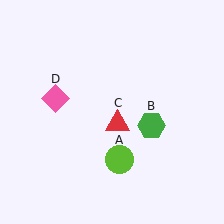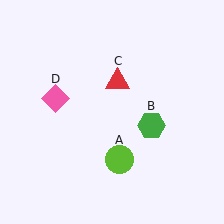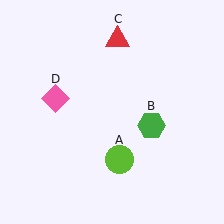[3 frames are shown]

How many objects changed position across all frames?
1 object changed position: red triangle (object C).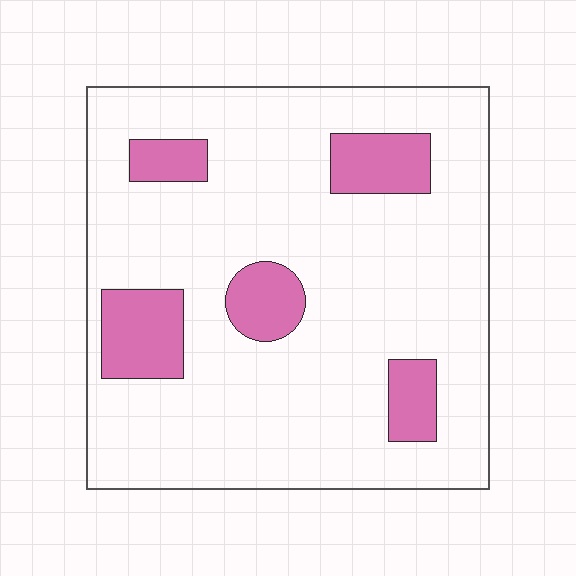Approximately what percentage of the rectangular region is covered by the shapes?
Approximately 15%.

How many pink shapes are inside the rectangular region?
5.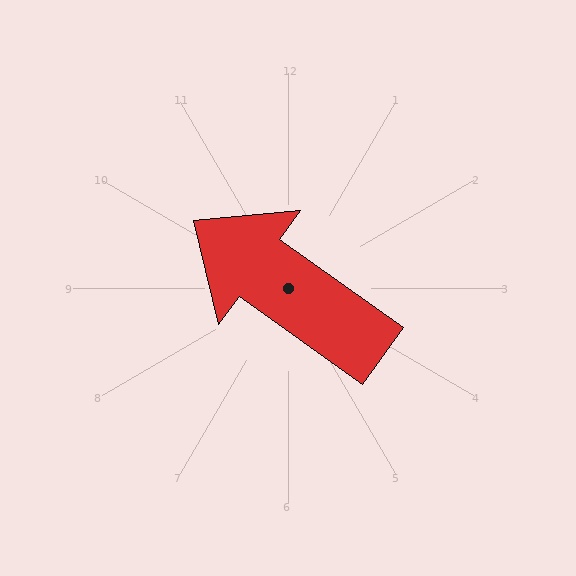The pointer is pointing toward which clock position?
Roughly 10 o'clock.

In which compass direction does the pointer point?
Northwest.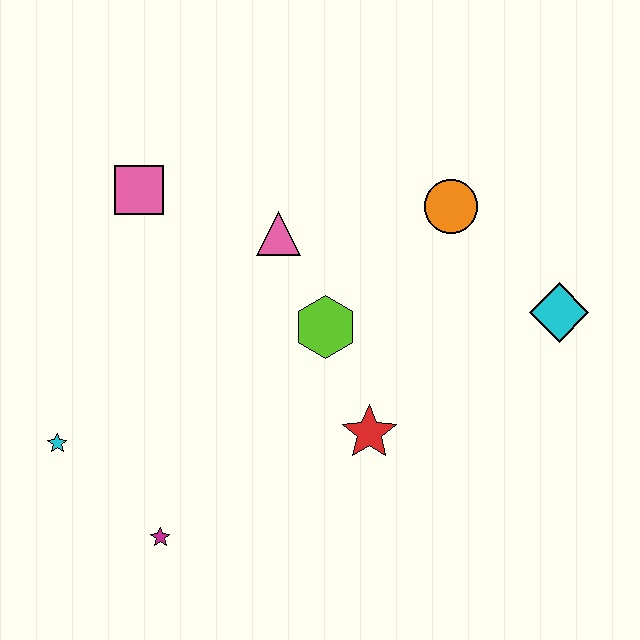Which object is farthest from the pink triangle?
The magenta star is farthest from the pink triangle.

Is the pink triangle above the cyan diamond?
Yes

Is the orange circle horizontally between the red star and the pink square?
No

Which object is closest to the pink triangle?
The lime hexagon is closest to the pink triangle.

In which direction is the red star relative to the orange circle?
The red star is below the orange circle.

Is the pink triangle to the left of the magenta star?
No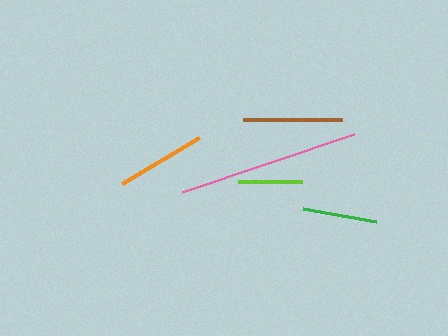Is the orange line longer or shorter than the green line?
The orange line is longer than the green line.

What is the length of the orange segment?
The orange segment is approximately 90 pixels long.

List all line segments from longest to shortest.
From longest to shortest: pink, brown, orange, green, lime.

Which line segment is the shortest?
The lime line is the shortest at approximately 64 pixels.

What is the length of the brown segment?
The brown segment is approximately 98 pixels long.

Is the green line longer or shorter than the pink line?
The pink line is longer than the green line.